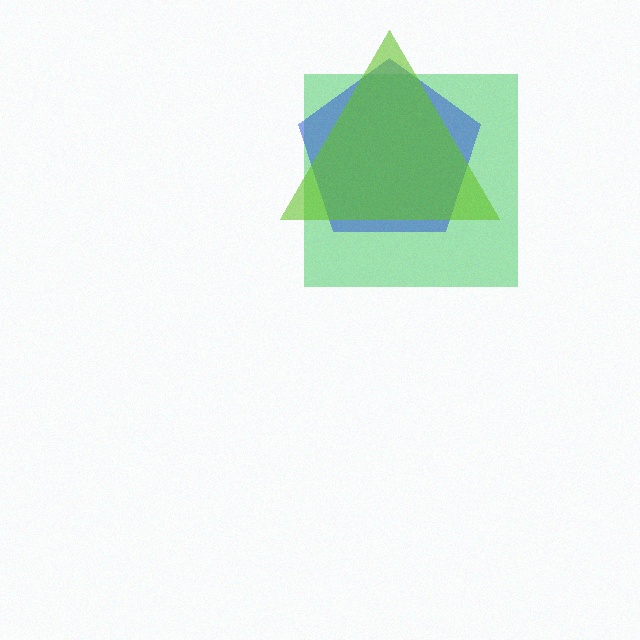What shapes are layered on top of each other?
The layered shapes are: a green square, a blue pentagon, a lime triangle.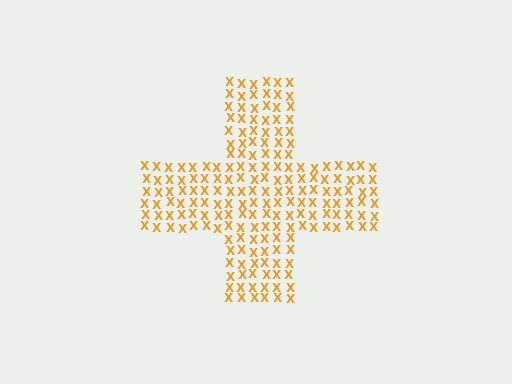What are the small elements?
The small elements are letter X's.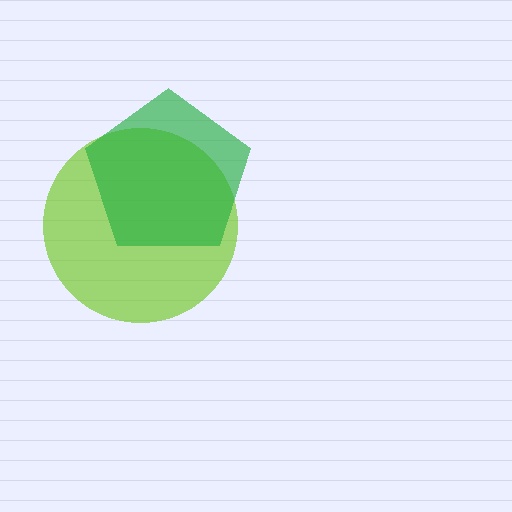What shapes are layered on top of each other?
The layered shapes are: a lime circle, a green pentagon.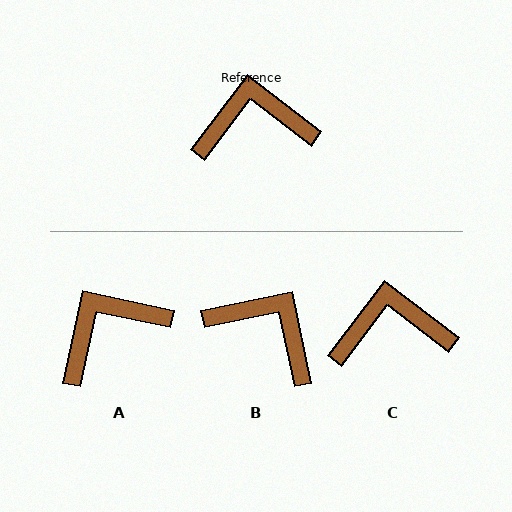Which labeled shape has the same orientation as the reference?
C.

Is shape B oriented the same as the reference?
No, it is off by about 41 degrees.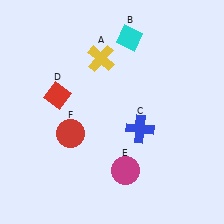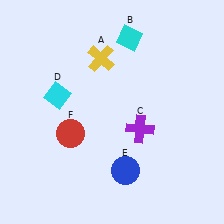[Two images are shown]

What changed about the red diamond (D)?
In Image 1, D is red. In Image 2, it changed to cyan.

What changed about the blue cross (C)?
In Image 1, C is blue. In Image 2, it changed to purple.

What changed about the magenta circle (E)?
In Image 1, E is magenta. In Image 2, it changed to blue.